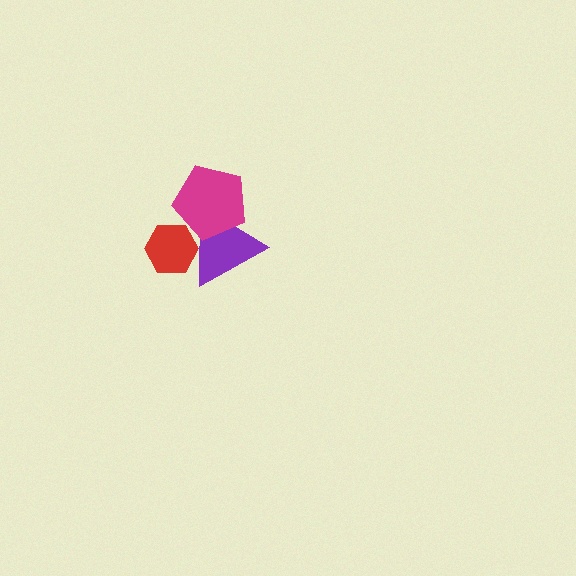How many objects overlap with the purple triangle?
2 objects overlap with the purple triangle.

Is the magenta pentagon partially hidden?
No, no other shape covers it.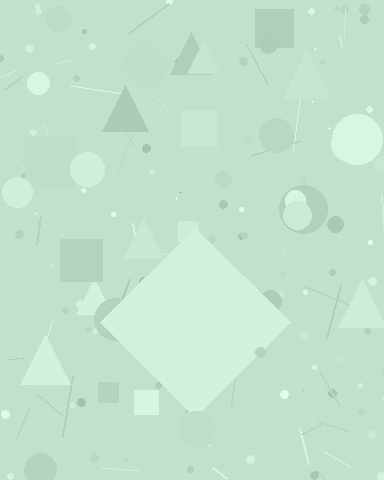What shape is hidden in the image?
A diamond is hidden in the image.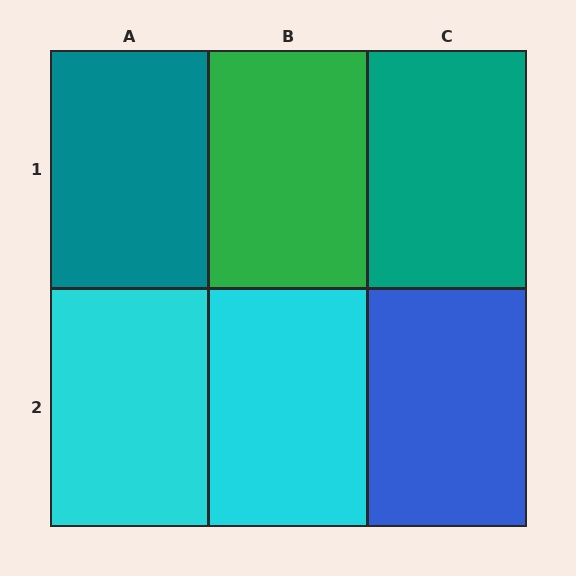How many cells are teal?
2 cells are teal.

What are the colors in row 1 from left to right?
Teal, green, teal.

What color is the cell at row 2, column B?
Cyan.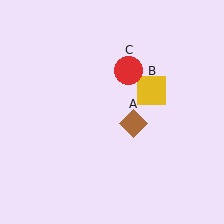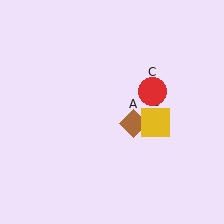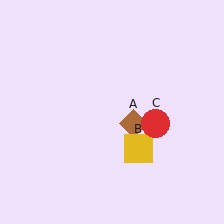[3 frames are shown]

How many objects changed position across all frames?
2 objects changed position: yellow square (object B), red circle (object C).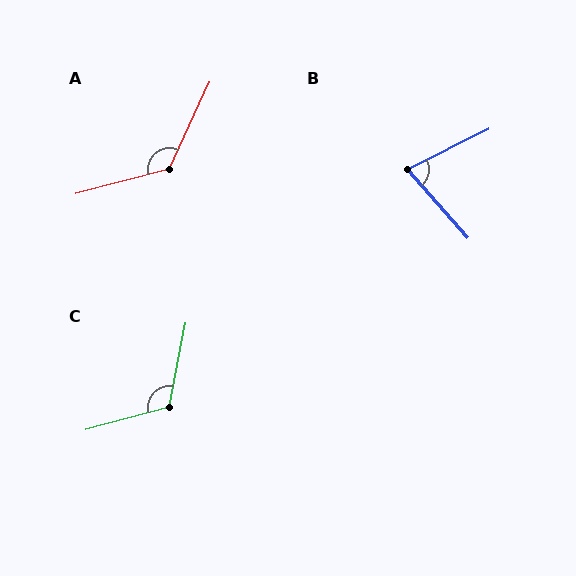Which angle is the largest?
A, at approximately 130 degrees.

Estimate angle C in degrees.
Approximately 116 degrees.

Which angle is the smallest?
B, at approximately 75 degrees.